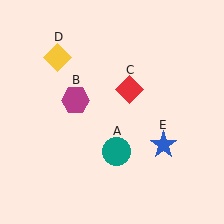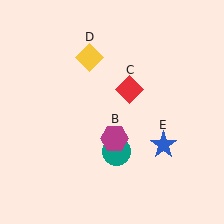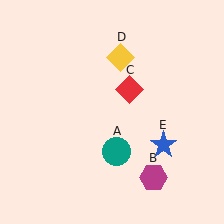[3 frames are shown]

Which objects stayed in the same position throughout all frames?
Teal circle (object A) and red diamond (object C) and blue star (object E) remained stationary.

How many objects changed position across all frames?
2 objects changed position: magenta hexagon (object B), yellow diamond (object D).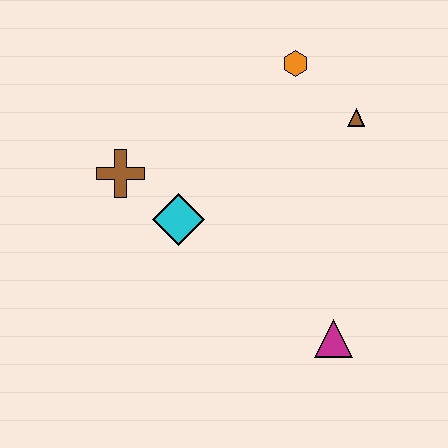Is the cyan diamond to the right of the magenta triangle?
No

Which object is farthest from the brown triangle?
The brown cross is farthest from the brown triangle.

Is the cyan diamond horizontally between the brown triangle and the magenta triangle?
No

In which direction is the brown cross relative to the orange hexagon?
The brown cross is to the left of the orange hexagon.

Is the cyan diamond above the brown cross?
No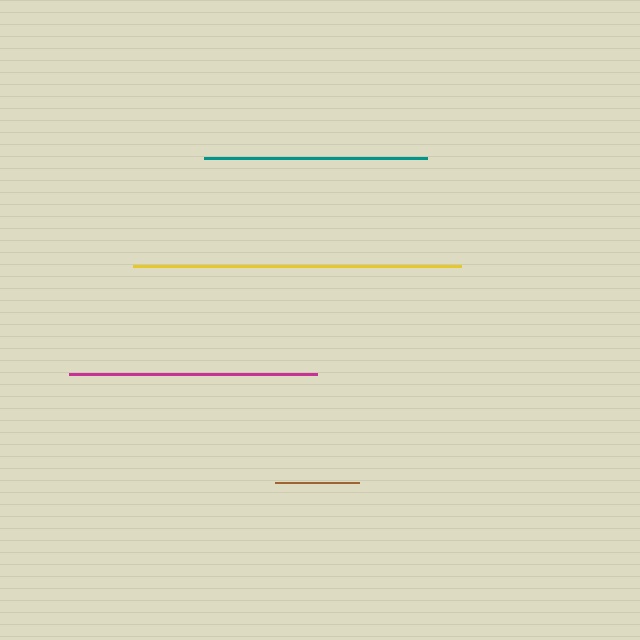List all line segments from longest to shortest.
From longest to shortest: yellow, magenta, teal, brown.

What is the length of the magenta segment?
The magenta segment is approximately 248 pixels long.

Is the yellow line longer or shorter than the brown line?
The yellow line is longer than the brown line.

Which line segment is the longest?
The yellow line is the longest at approximately 328 pixels.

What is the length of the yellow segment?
The yellow segment is approximately 328 pixels long.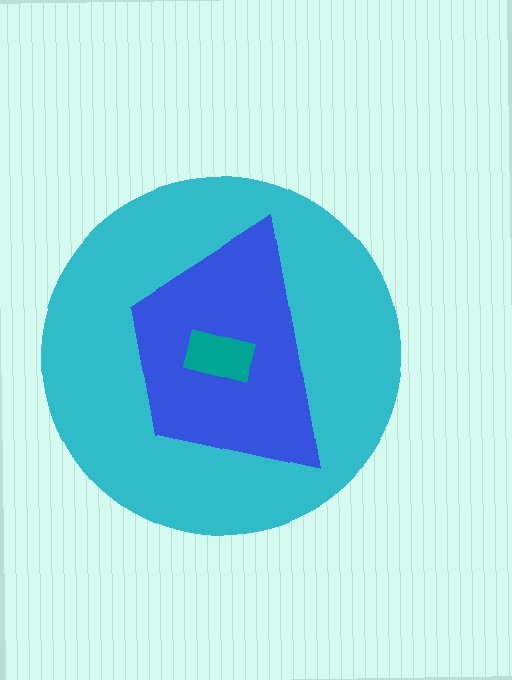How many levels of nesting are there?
3.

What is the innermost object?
The teal rectangle.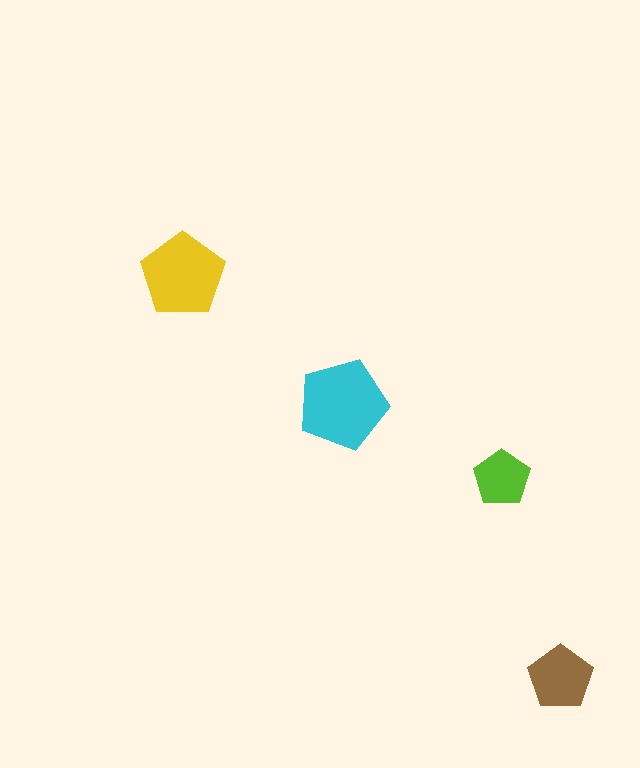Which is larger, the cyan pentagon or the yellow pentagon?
The cyan one.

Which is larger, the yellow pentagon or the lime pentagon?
The yellow one.